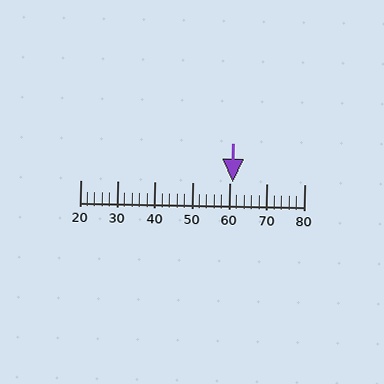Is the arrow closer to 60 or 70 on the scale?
The arrow is closer to 60.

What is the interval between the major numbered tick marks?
The major tick marks are spaced 10 units apart.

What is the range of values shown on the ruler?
The ruler shows values from 20 to 80.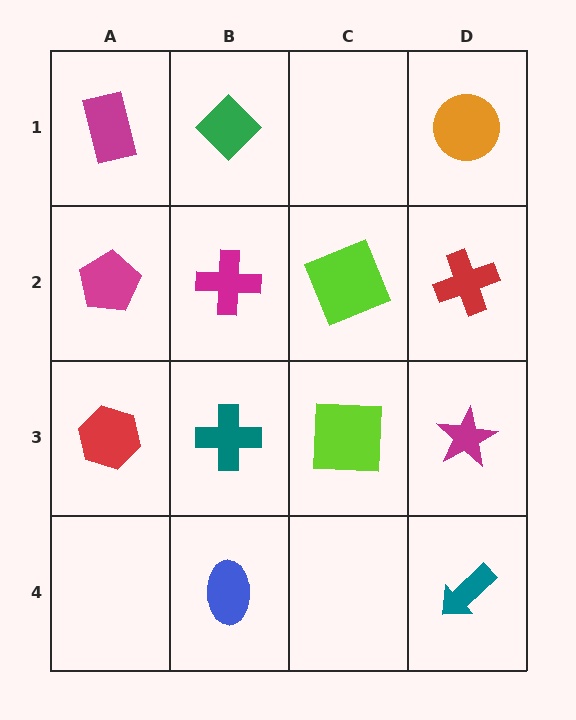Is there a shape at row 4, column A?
No, that cell is empty.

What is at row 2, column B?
A magenta cross.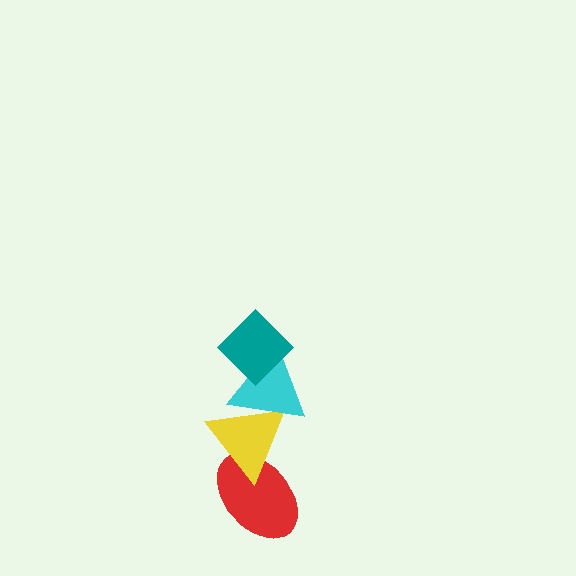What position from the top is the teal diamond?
The teal diamond is 1st from the top.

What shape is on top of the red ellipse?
The yellow triangle is on top of the red ellipse.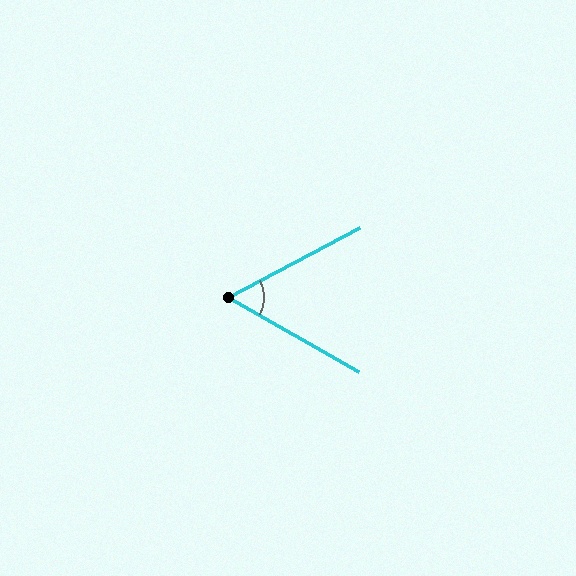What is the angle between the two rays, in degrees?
Approximately 58 degrees.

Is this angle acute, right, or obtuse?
It is acute.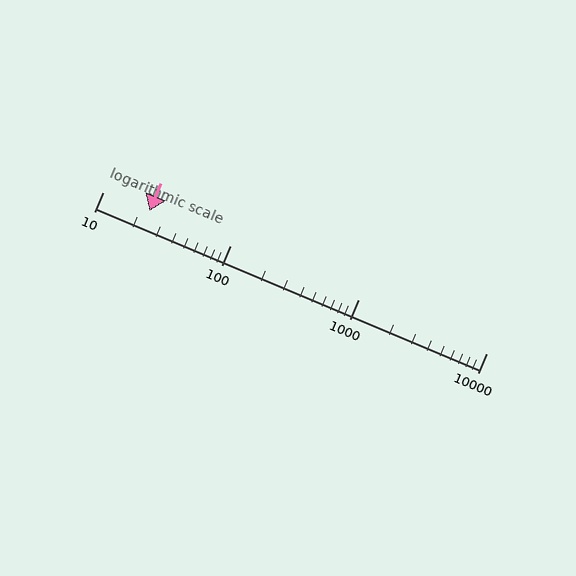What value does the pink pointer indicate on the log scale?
The pointer indicates approximately 23.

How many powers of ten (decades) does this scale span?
The scale spans 3 decades, from 10 to 10000.